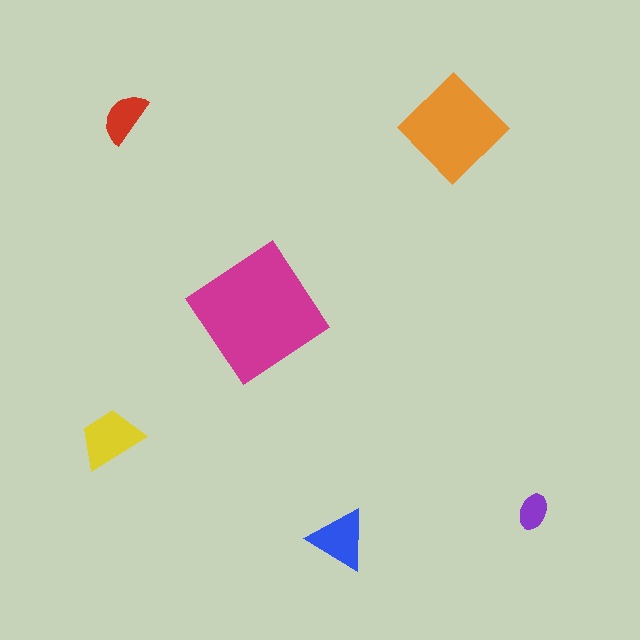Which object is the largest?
The magenta diamond.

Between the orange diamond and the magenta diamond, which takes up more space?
The magenta diamond.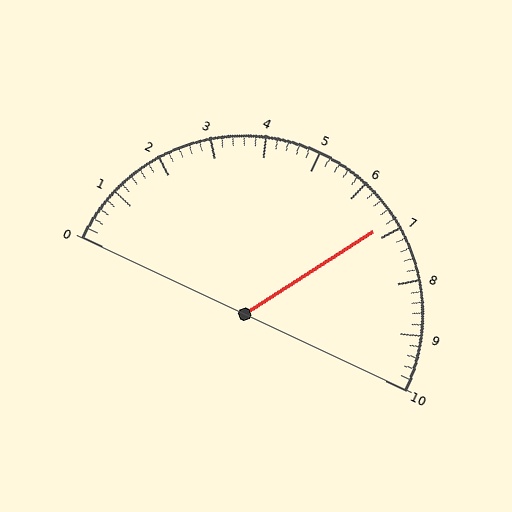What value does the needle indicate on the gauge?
The needle indicates approximately 6.8.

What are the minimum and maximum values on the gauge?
The gauge ranges from 0 to 10.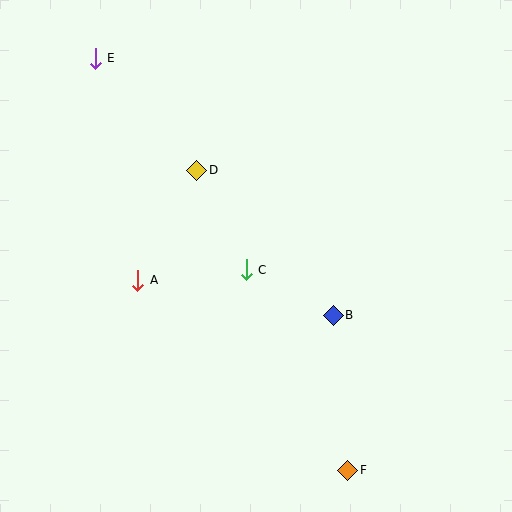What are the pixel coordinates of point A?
Point A is at (138, 280).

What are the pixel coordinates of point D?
Point D is at (197, 170).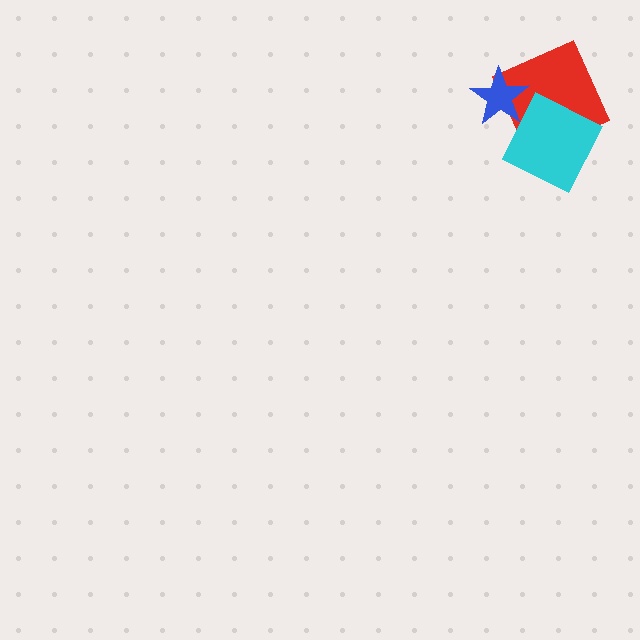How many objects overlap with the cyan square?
1 object overlaps with the cyan square.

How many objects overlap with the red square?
2 objects overlap with the red square.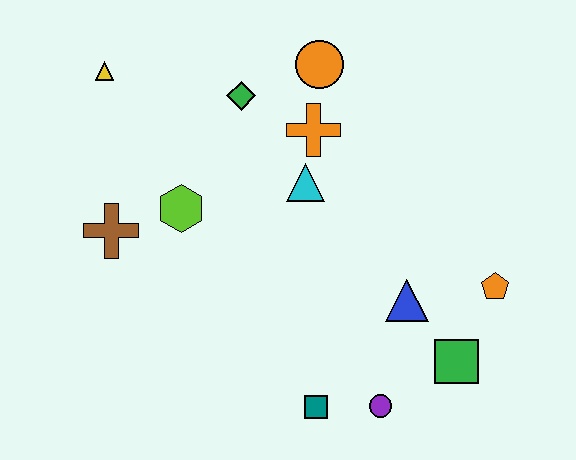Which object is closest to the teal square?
The purple circle is closest to the teal square.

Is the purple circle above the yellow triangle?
No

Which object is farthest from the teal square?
The yellow triangle is farthest from the teal square.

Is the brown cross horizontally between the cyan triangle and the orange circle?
No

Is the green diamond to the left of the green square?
Yes